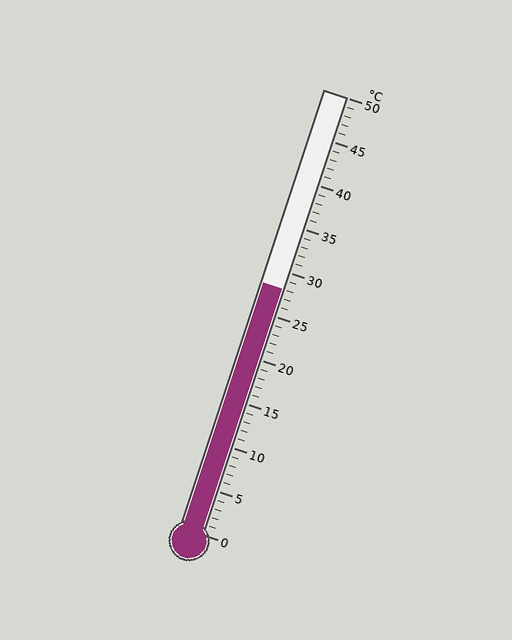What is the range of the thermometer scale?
The thermometer scale ranges from 0°C to 50°C.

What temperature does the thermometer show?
The thermometer shows approximately 28°C.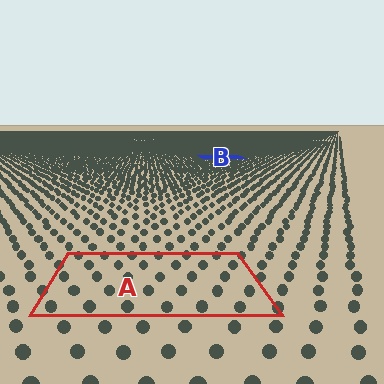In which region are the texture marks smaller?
The texture marks are smaller in region B, because it is farther away.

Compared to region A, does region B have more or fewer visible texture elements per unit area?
Region B has more texture elements per unit area — they are packed more densely because it is farther away.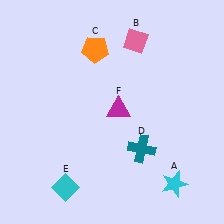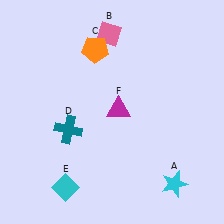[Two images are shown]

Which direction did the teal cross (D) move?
The teal cross (D) moved left.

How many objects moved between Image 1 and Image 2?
2 objects moved between the two images.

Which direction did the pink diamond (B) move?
The pink diamond (B) moved left.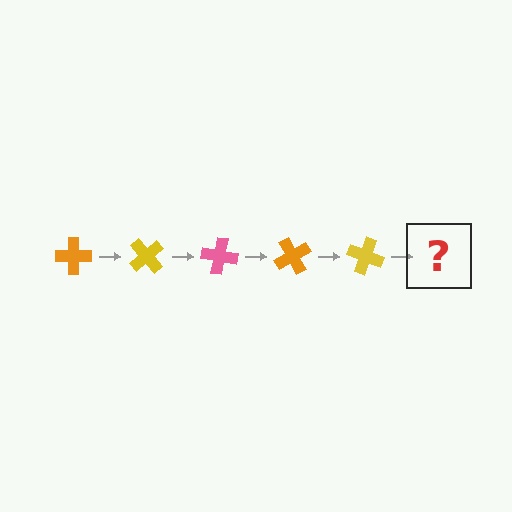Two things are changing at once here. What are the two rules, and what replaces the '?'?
The two rules are that it rotates 50 degrees each step and the color cycles through orange, yellow, and pink. The '?' should be a pink cross, rotated 250 degrees from the start.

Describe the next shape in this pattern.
It should be a pink cross, rotated 250 degrees from the start.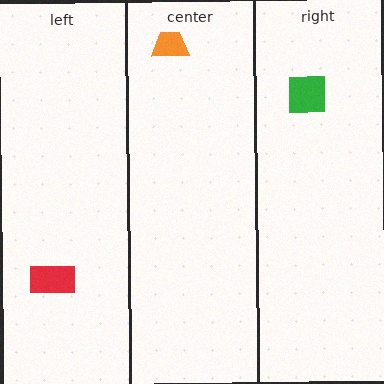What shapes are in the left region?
The red rectangle.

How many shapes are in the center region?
1.